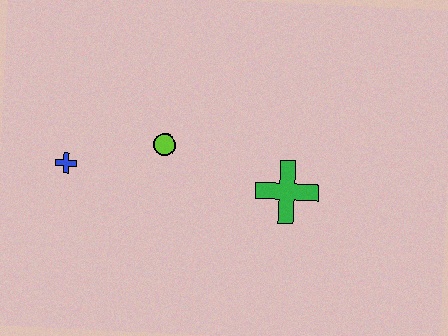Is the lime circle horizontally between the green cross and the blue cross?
Yes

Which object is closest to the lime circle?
The blue cross is closest to the lime circle.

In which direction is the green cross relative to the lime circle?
The green cross is to the right of the lime circle.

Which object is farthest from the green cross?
The blue cross is farthest from the green cross.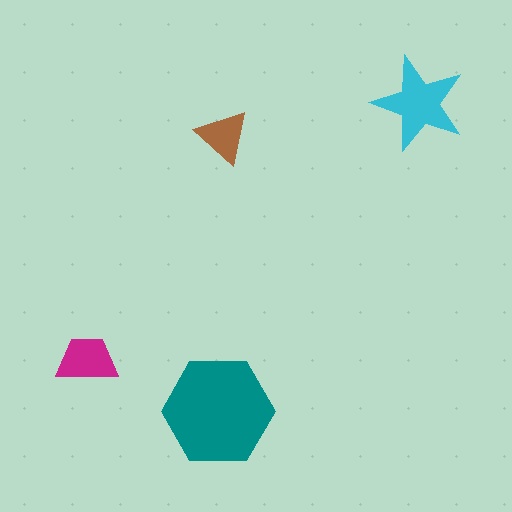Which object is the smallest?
The brown triangle.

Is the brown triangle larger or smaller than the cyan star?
Smaller.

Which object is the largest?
The teal hexagon.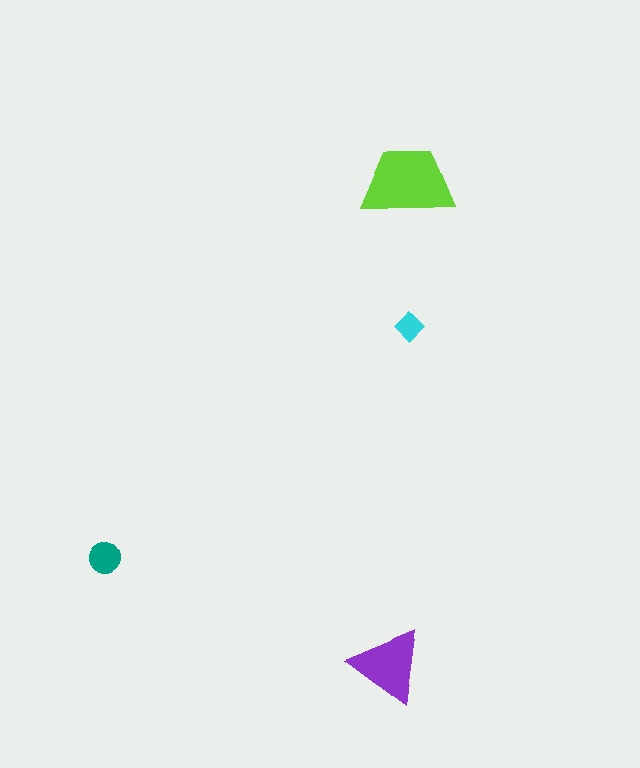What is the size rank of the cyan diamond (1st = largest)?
4th.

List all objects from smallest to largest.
The cyan diamond, the teal circle, the purple triangle, the lime trapezoid.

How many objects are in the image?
There are 4 objects in the image.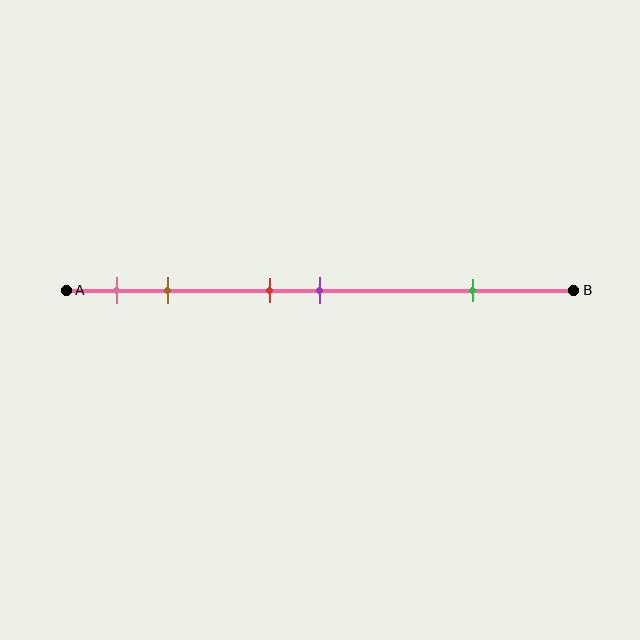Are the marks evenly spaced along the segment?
No, the marks are not evenly spaced.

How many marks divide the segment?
There are 5 marks dividing the segment.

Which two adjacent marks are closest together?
The red and purple marks are the closest adjacent pair.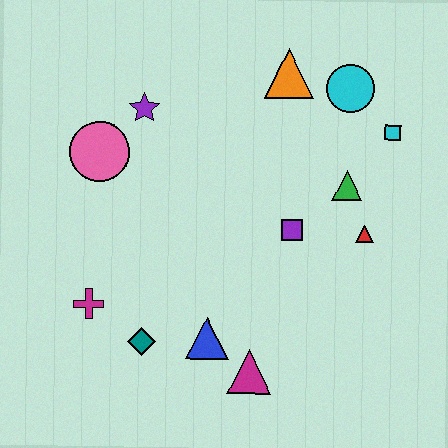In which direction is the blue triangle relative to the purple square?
The blue triangle is below the purple square.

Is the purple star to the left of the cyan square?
Yes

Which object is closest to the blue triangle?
The magenta triangle is closest to the blue triangle.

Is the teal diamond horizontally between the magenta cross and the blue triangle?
Yes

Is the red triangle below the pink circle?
Yes